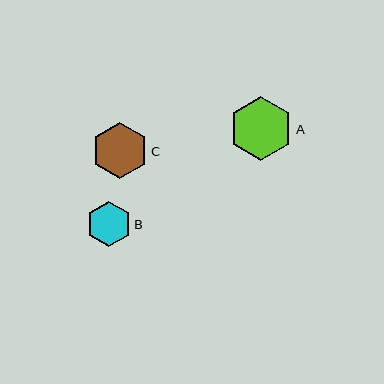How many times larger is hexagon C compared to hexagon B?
Hexagon C is approximately 1.2 times the size of hexagon B.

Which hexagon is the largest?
Hexagon A is the largest with a size of approximately 64 pixels.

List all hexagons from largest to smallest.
From largest to smallest: A, C, B.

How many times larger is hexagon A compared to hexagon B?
Hexagon A is approximately 1.4 times the size of hexagon B.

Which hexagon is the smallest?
Hexagon B is the smallest with a size of approximately 45 pixels.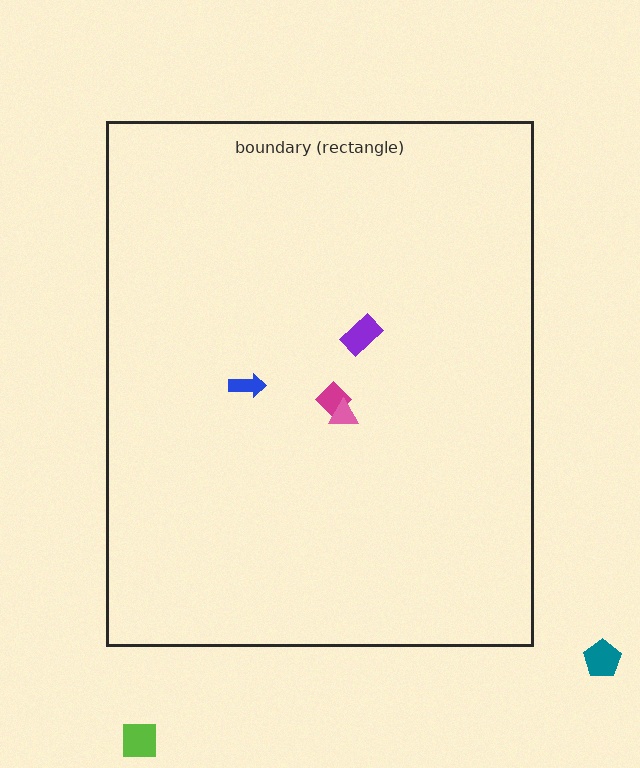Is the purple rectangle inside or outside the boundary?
Inside.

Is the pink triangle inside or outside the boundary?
Inside.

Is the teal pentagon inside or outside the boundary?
Outside.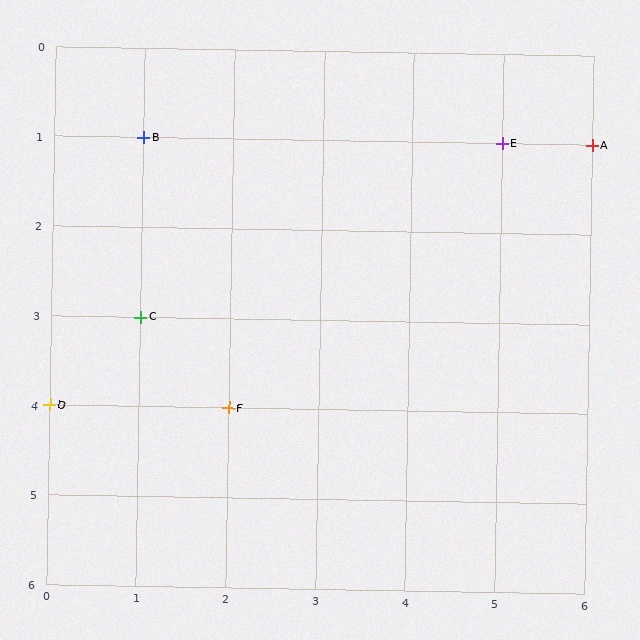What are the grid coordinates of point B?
Point B is at grid coordinates (1, 1).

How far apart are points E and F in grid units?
Points E and F are 3 columns and 3 rows apart (about 4.2 grid units diagonally).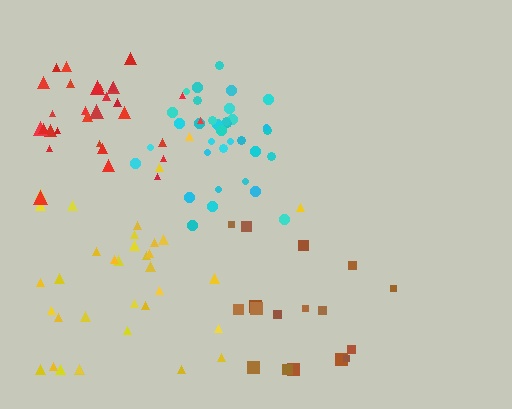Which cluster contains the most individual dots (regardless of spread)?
Yellow (35).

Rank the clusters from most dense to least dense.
cyan, red, yellow, brown.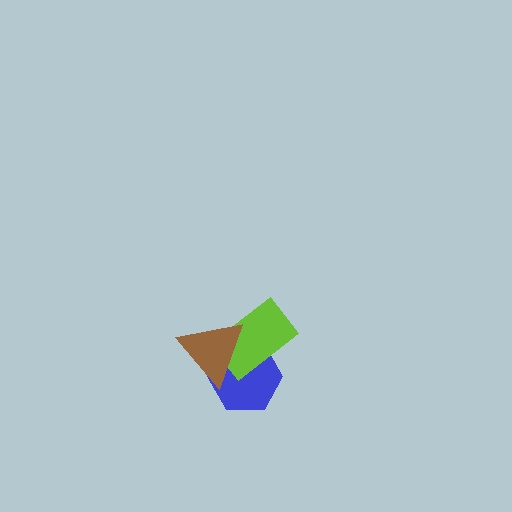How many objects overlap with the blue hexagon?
2 objects overlap with the blue hexagon.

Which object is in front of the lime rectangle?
The brown triangle is in front of the lime rectangle.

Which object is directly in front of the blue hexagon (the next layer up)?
The lime rectangle is directly in front of the blue hexagon.